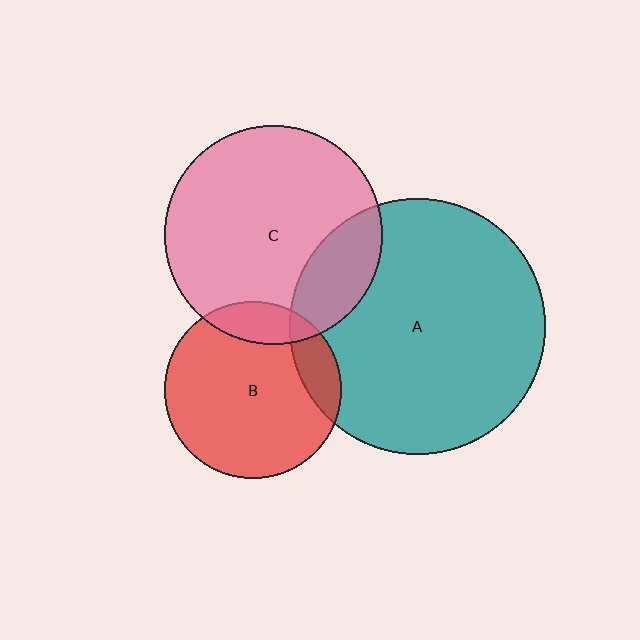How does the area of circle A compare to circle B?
Approximately 2.1 times.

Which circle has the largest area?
Circle A (teal).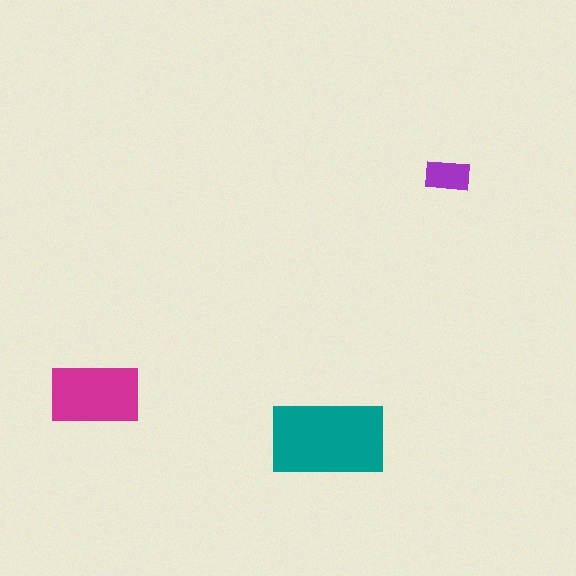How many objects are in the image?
There are 3 objects in the image.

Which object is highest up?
The purple rectangle is topmost.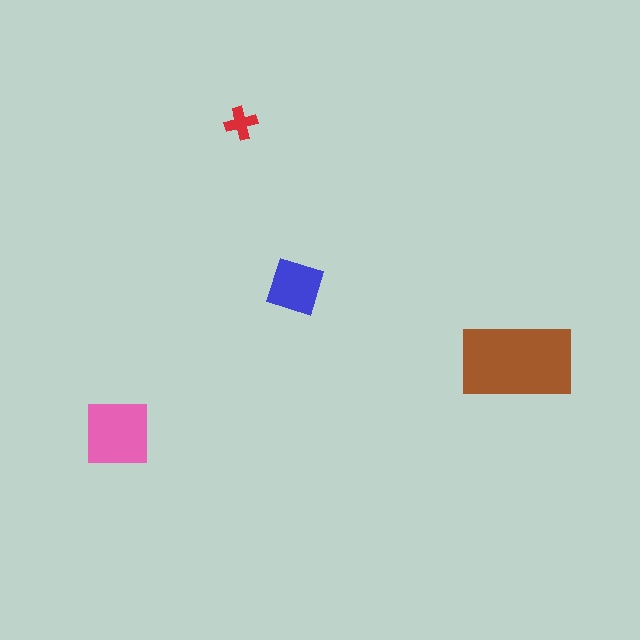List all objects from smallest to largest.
The red cross, the blue diamond, the pink square, the brown rectangle.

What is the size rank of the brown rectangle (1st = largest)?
1st.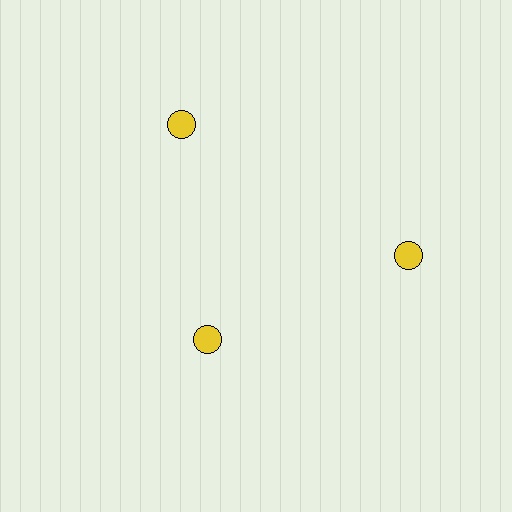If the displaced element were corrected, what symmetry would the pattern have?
It would have 3-fold rotational symmetry — the pattern would map onto itself every 120 degrees.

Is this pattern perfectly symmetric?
No. The 3 yellow circles are arranged in a ring, but one element near the 7 o'clock position is pulled inward toward the center, breaking the 3-fold rotational symmetry.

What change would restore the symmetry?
The symmetry would be restored by moving it outward, back onto the ring so that all 3 circles sit at equal angles and equal distance from the center.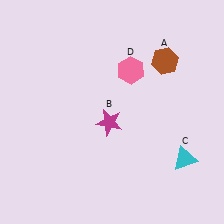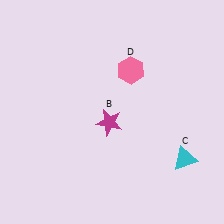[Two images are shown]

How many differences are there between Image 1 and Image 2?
There is 1 difference between the two images.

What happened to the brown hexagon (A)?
The brown hexagon (A) was removed in Image 2. It was in the top-right area of Image 1.